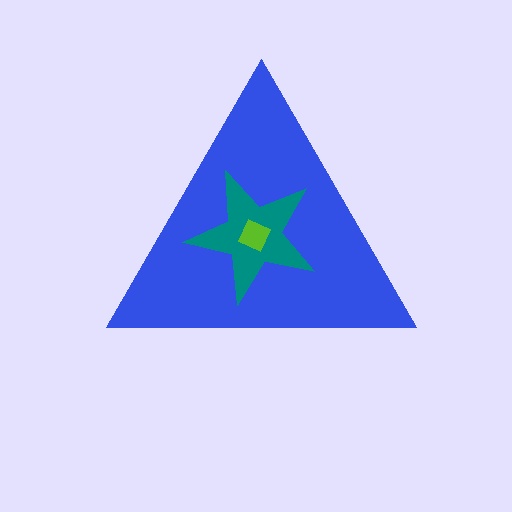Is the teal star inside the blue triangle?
Yes.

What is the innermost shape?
The lime square.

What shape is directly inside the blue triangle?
The teal star.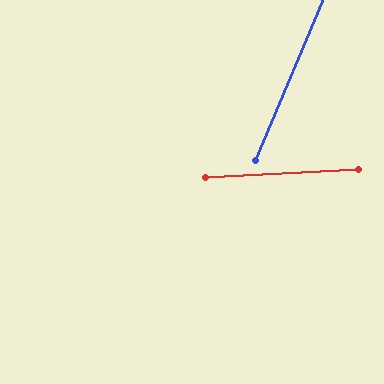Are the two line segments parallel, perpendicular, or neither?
Neither parallel nor perpendicular — they differ by about 64°.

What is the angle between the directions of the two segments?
Approximately 64 degrees.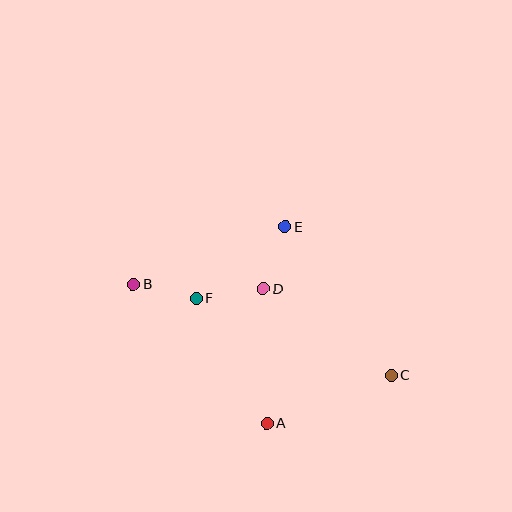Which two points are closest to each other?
Points B and F are closest to each other.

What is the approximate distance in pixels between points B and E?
The distance between B and E is approximately 162 pixels.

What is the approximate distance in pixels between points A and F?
The distance between A and F is approximately 144 pixels.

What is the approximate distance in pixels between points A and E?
The distance between A and E is approximately 197 pixels.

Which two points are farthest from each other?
Points B and C are farthest from each other.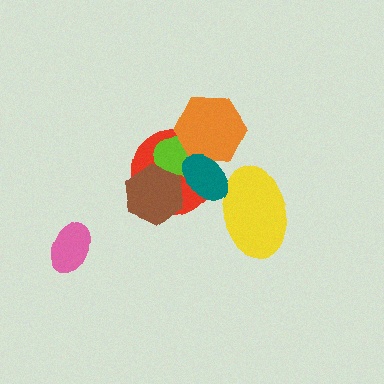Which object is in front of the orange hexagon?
The teal ellipse is in front of the orange hexagon.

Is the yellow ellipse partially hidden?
Yes, it is partially covered by another shape.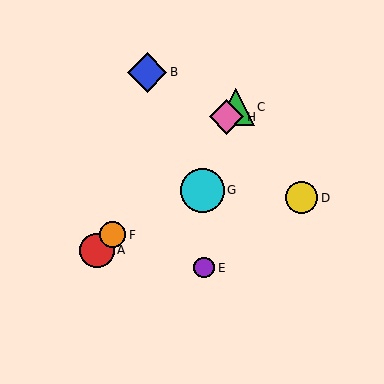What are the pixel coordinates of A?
Object A is at (97, 250).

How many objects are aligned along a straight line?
4 objects (A, C, F, H) are aligned along a straight line.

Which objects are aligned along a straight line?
Objects A, C, F, H are aligned along a straight line.